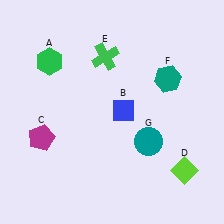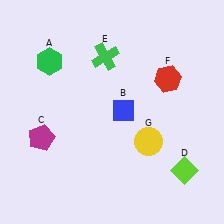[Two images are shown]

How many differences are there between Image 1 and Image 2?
There are 2 differences between the two images.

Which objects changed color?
F changed from teal to red. G changed from teal to yellow.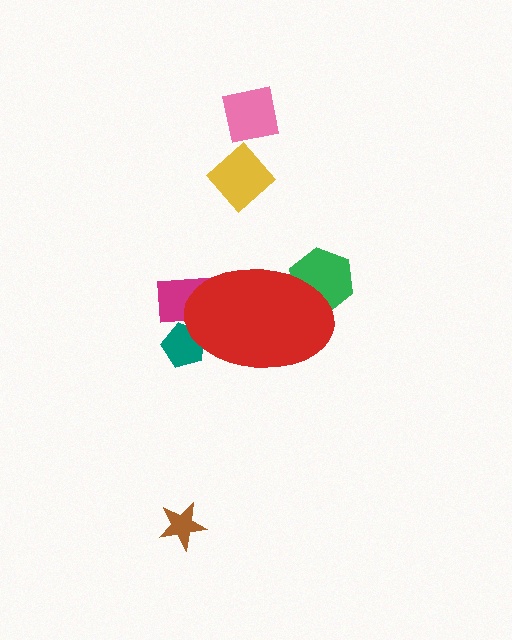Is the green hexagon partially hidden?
Yes, the green hexagon is partially hidden behind the red ellipse.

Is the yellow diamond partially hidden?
No, the yellow diamond is fully visible.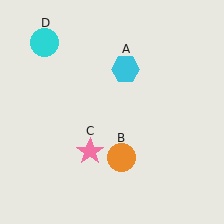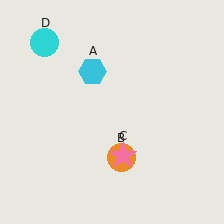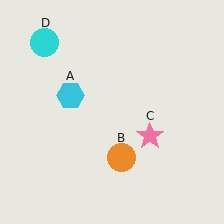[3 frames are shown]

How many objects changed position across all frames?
2 objects changed position: cyan hexagon (object A), pink star (object C).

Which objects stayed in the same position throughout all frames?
Orange circle (object B) and cyan circle (object D) remained stationary.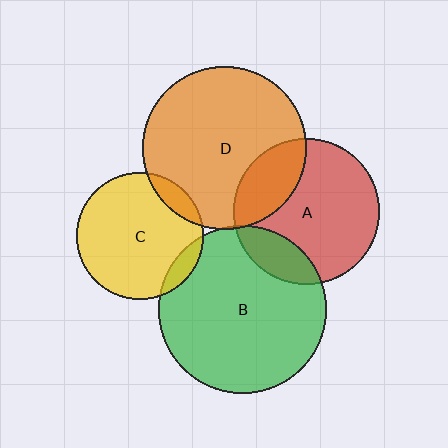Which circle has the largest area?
Circle B (green).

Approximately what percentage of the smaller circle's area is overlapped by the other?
Approximately 5%.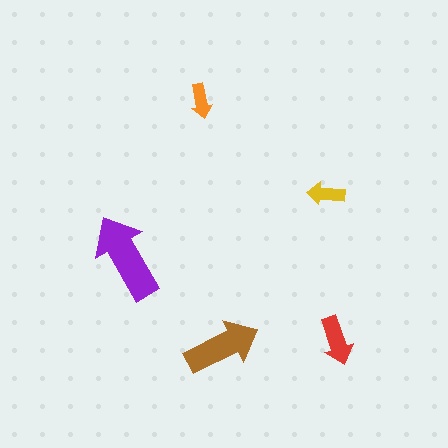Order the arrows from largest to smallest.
the purple one, the brown one, the red one, the yellow one, the orange one.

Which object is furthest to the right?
The red arrow is rightmost.